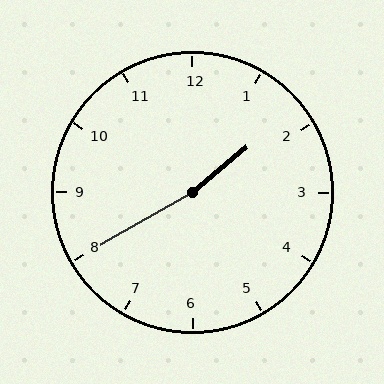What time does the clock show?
1:40.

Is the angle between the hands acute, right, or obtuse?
It is obtuse.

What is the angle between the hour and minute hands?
Approximately 170 degrees.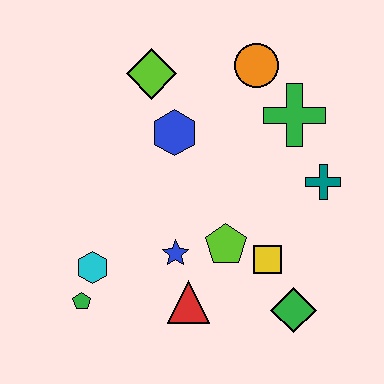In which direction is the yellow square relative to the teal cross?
The yellow square is below the teal cross.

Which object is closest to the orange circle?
The green cross is closest to the orange circle.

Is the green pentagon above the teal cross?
No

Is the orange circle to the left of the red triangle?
No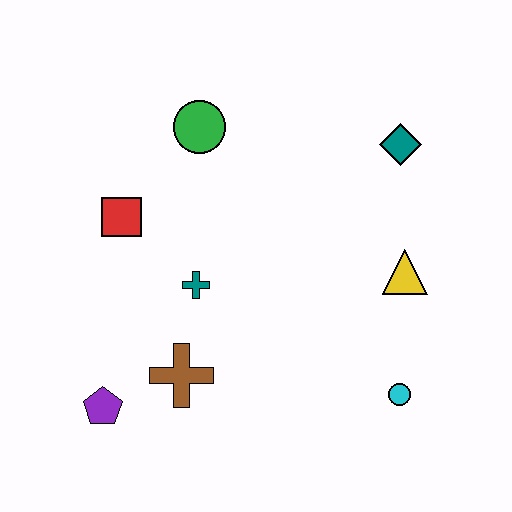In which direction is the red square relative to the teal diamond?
The red square is to the left of the teal diamond.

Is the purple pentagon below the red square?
Yes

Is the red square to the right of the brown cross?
No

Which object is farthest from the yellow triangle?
The purple pentagon is farthest from the yellow triangle.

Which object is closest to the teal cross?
The brown cross is closest to the teal cross.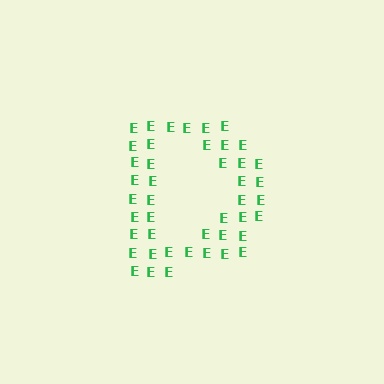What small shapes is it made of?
It is made of small letter E's.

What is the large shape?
The large shape is the letter D.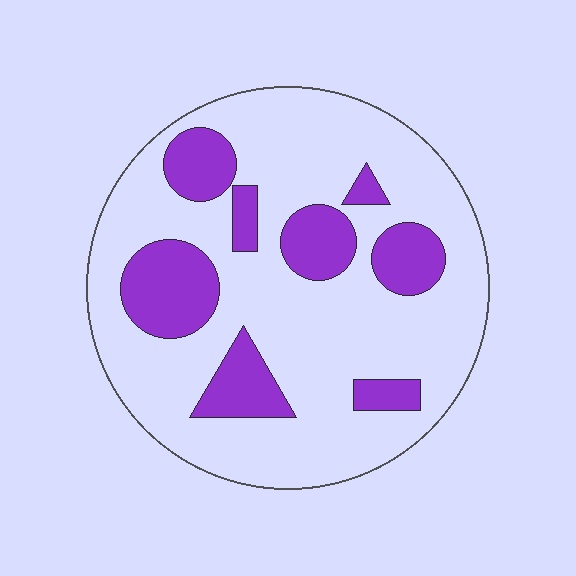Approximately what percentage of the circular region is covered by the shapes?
Approximately 25%.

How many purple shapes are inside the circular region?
8.